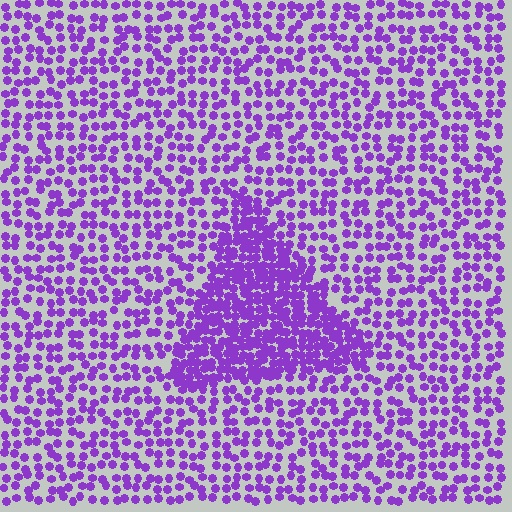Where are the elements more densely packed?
The elements are more densely packed inside the triangle boundary.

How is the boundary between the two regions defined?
The boundary is defined by a change in element density (approximately 2.2x ratio). All elements are the same color, size, and shape.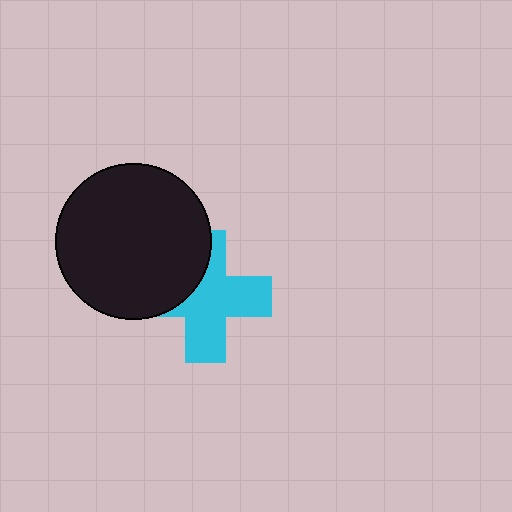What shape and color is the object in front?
The object in front is a black circle.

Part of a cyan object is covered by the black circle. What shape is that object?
It is a cross.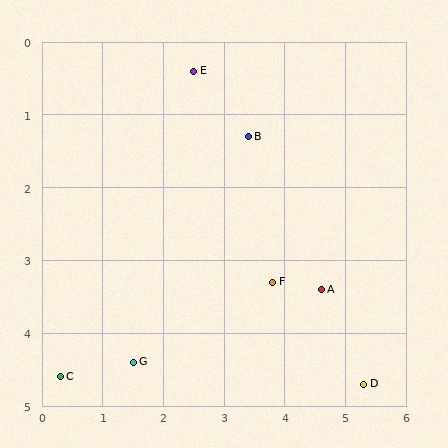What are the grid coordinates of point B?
Point B is at approximately (3.4, 1.3).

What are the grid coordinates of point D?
Point D is at approximately (5.3, 4.7).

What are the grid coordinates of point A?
Point A is at approximately (4.6, 3.4).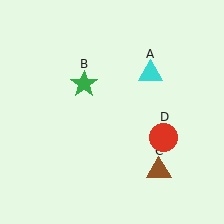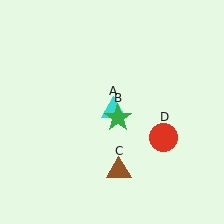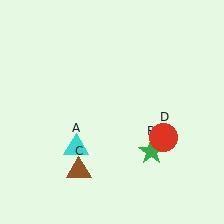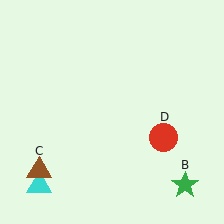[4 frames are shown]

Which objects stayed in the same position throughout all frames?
Red circle (object D) remained stationary.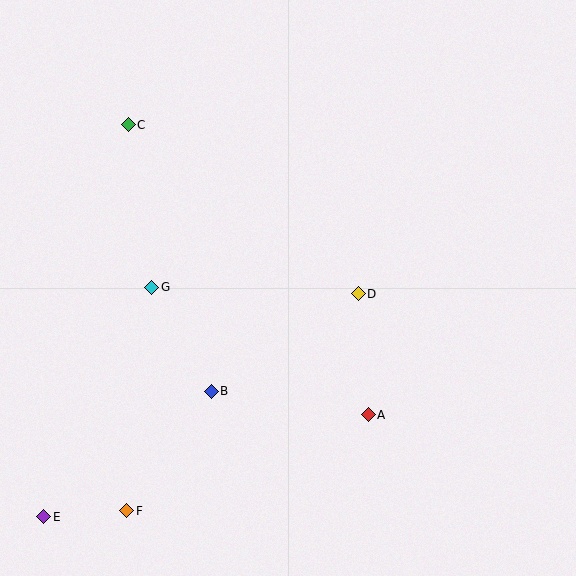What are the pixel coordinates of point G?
Point G is at (152, 287).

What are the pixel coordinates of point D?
Point D is at (358, 294).